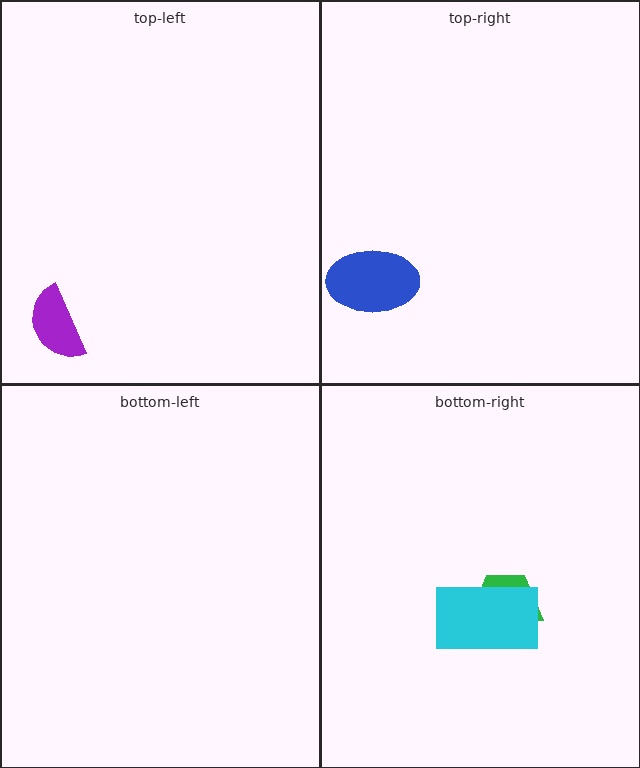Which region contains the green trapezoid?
The bottom-right region.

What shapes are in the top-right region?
The blue ellipse.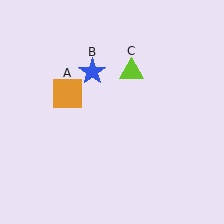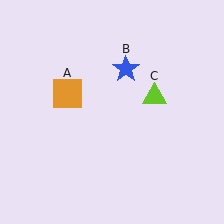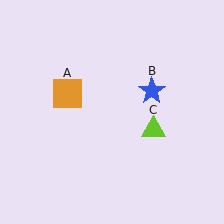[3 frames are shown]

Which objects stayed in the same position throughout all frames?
Orange square (object A) remained stationary.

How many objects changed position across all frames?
2 objects changed position: blue star (object B), lime triangle (object C).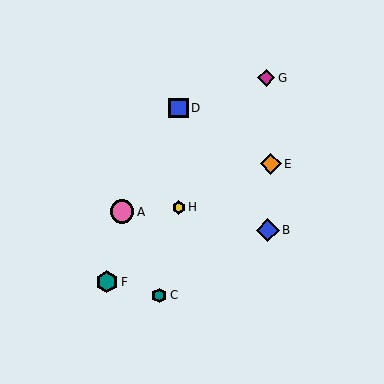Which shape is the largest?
The pink circle (labeled A) is the largest.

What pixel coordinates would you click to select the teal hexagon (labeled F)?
Click at (107, 282) to select the teal hexagon F.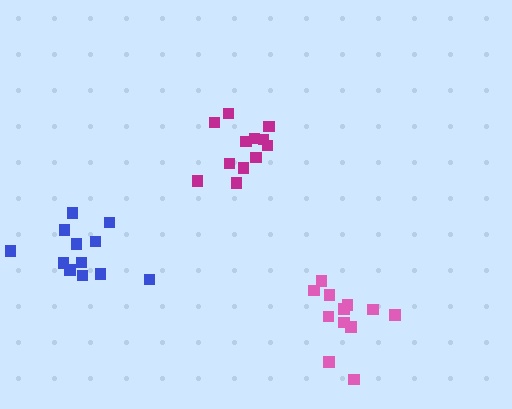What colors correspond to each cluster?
The clusters are colored: magenta, pink, blue.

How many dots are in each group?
Group 1: 12 dots, Group 2: 12 dots, Group 3: 12 dots (36 total).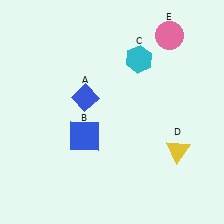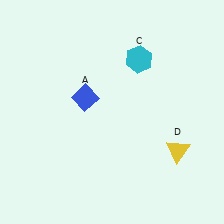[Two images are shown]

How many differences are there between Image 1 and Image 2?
There are 2 differences between the two images.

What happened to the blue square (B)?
The blue square (B) was removed in Image 2. It was in the bottom-left area of Image 1.